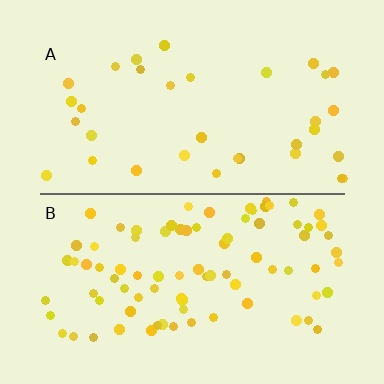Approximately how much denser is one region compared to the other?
Approximately 2.6× — region B over region A.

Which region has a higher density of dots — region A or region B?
B (the bottom).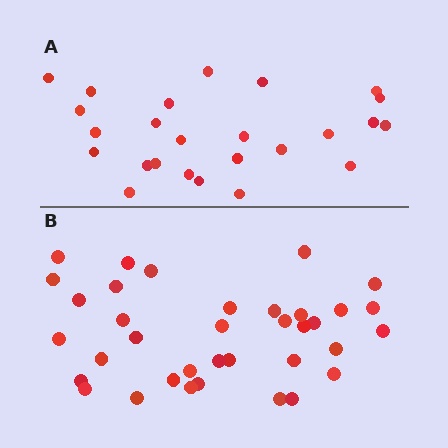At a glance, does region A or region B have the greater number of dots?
Region B (the bottom region) has more dots.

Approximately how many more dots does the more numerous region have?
Region B has roughly 12 or so more dots than region A.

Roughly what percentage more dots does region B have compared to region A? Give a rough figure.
About 45% more.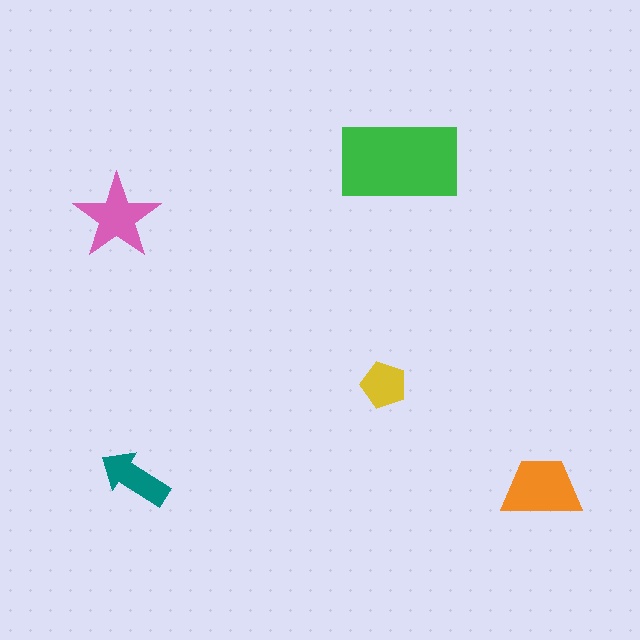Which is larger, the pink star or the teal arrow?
The pink star.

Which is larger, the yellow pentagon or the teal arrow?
The teal arrow.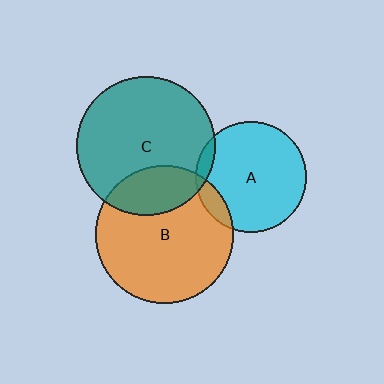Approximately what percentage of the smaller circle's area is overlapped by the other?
Approximately 5%.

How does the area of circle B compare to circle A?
Approximately 1.5 times.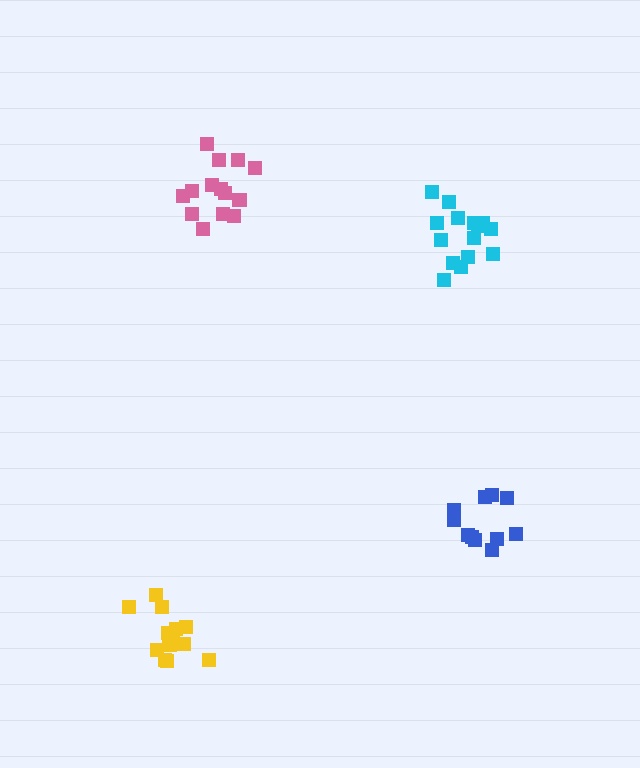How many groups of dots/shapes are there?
There are 4 groups.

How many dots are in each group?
Group 1: 11 dots, Group 2: 14 dots, Group 3: 15 dots, Group 4: 15 dots (55 total).